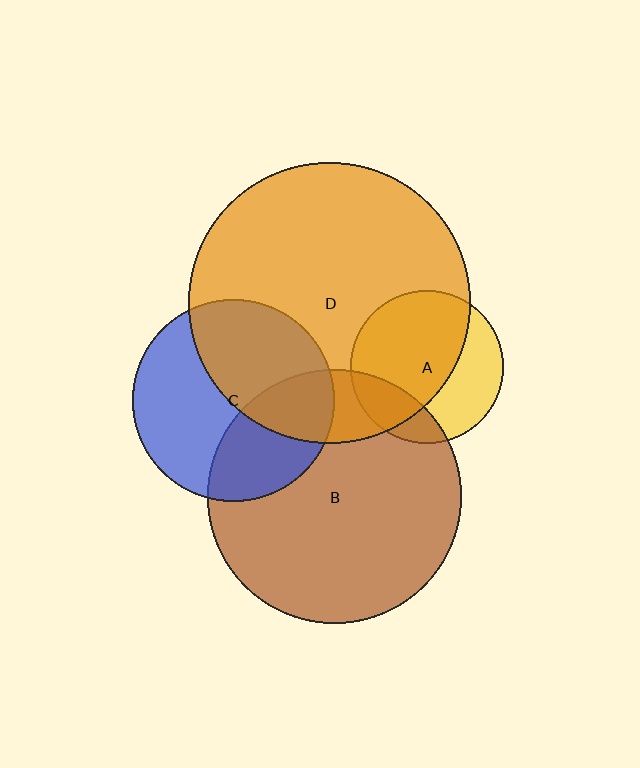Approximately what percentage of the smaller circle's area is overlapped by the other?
Approximately 45%.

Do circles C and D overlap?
Yes.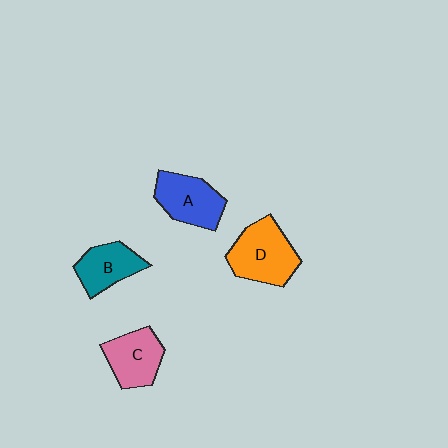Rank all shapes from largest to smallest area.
From largest to smallest: D (orange), A (blue), C (pink), B (teal).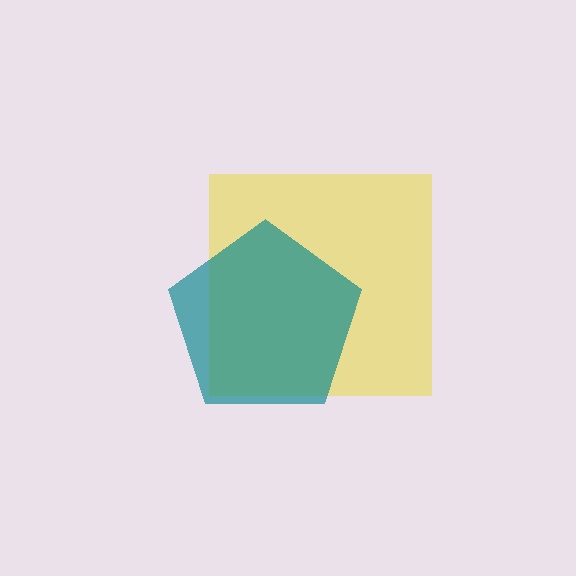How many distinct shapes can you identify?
There are 2 distinct shapes: a yellow square, a teal pentagon.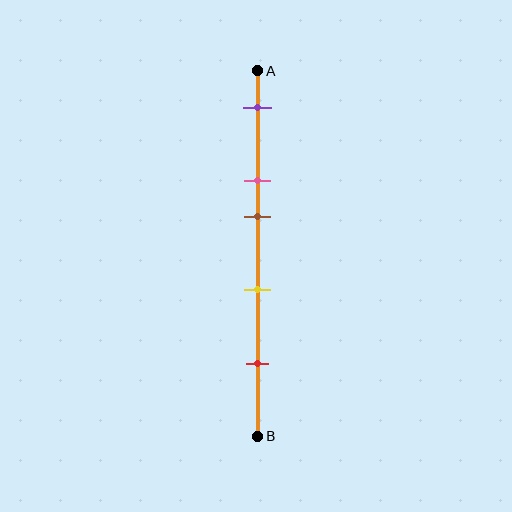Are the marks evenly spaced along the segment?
No, the marks are not evenly spaced.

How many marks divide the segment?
There are 5 marks dividing the segment.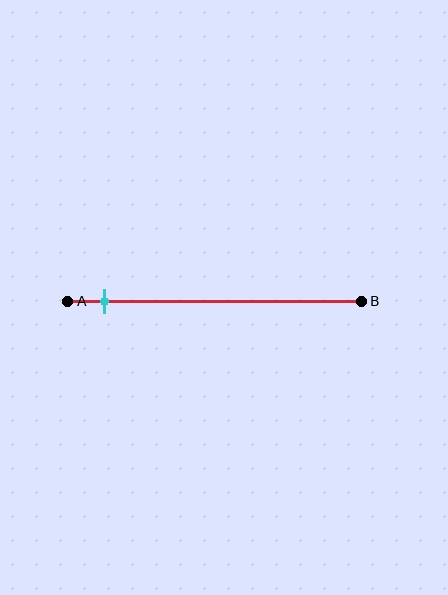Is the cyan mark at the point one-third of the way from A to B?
No, the mark is at about 15% from A, not at the 33% one-third point.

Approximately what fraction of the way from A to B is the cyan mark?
The cyan mark is approximately 15% of the way from A to B.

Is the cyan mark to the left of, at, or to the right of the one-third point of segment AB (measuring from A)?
The cyan mark is to the left of the one-third point of segment AB.